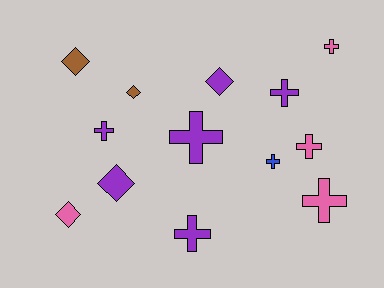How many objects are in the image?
There are 13 objects.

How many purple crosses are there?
There are 4 purple crosses.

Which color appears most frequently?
Purple, with 6 objects.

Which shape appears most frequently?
Cross, with 8 objects.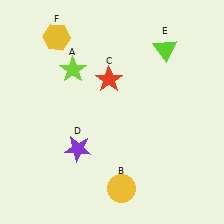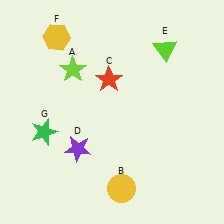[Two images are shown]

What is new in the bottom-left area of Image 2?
A green star (G) was added in the bottom-left area of Image 2.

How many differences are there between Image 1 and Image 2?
There is 1 difference between the two images.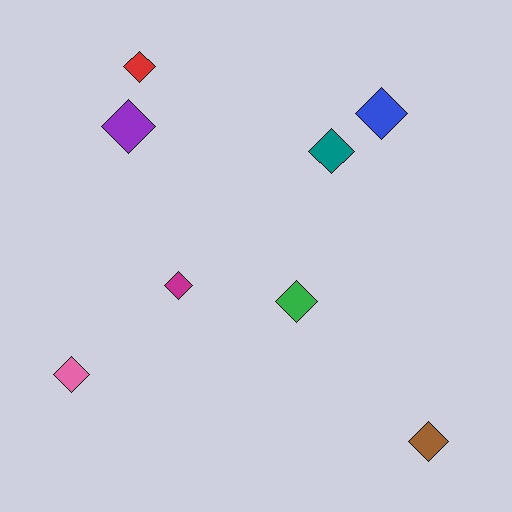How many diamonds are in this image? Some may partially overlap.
There are 8 diamonds.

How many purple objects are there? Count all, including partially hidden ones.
There is 1 purple object.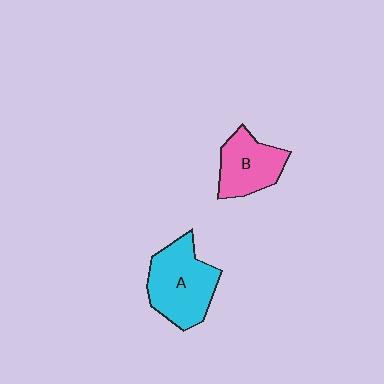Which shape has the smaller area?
Shape B (pink).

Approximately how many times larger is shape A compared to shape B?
Approximately 1.4 times.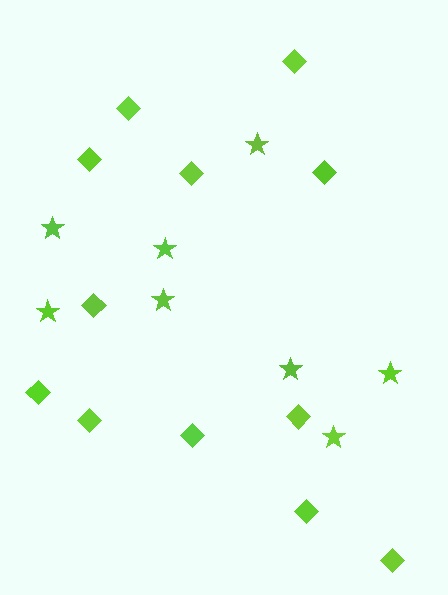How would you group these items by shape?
There are 2 groups: one group of diamonds (12) and one group of stars (8).